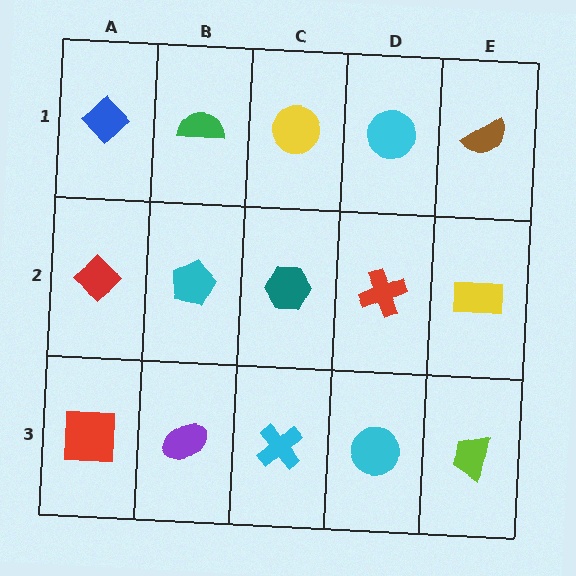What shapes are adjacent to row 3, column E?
A yellow rectangle (row 2, column E), a cyan circle (row 3, column D).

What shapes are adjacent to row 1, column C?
A teal hexagon (row 2, column C), a green semicircle (row 1, column B), a cyan circle (row 1, column D).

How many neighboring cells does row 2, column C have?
4.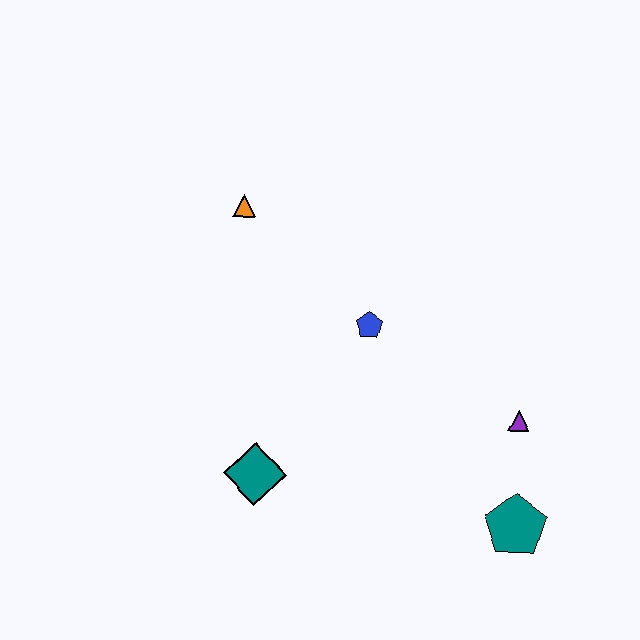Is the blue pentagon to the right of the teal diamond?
Yes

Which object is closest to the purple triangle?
The teal pentagon is closest to the purple triangle.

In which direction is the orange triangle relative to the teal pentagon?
The orange triangle is above the teal pentagon.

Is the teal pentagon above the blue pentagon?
No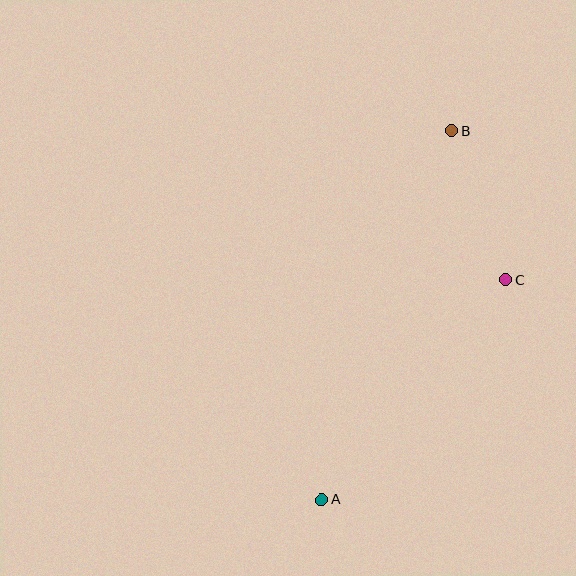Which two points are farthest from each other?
Points A and B are farthest from each other.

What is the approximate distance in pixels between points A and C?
The distance between A and C is approximately 287 pixels.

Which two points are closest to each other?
Points B and C are closest to each other.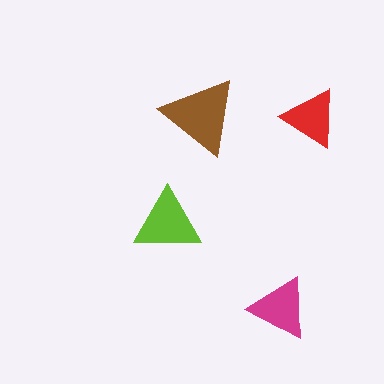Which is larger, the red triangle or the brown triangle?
The brown one.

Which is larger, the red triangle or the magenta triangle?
The magenta one.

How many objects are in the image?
There are 4 objects in the image.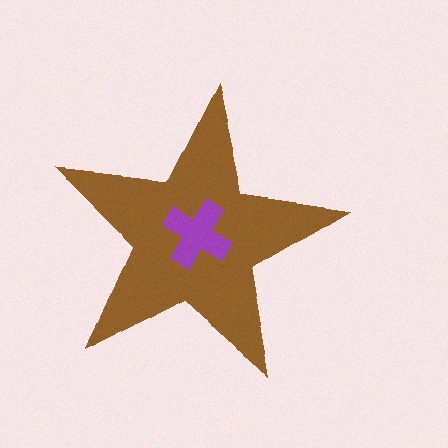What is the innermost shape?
The purple cross.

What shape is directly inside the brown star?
The purple cross.